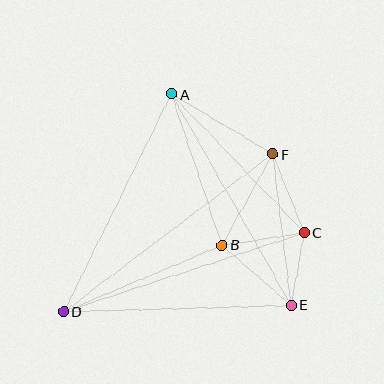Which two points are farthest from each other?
Points D and F are farthest from each other.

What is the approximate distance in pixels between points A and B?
The distance between A and B is approximately 160 pixels.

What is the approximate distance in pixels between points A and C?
The distance between A and C is approximately 192 pixels.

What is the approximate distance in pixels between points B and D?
The distance between B and D is approximately 172 pixels.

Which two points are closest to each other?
Points C and E are closest to each other.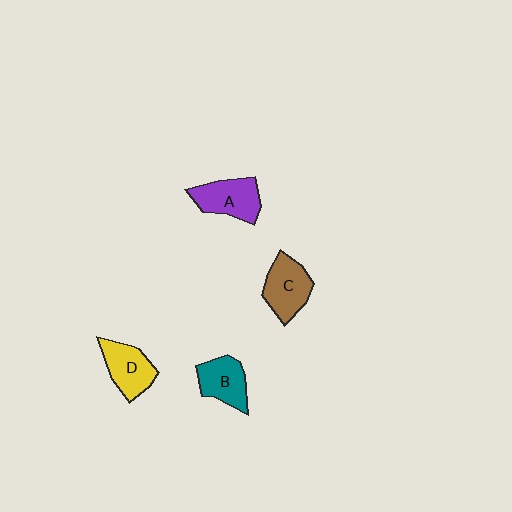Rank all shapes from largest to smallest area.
From largest to smallest: A (purple), C (brown), D (yellow), B (teal).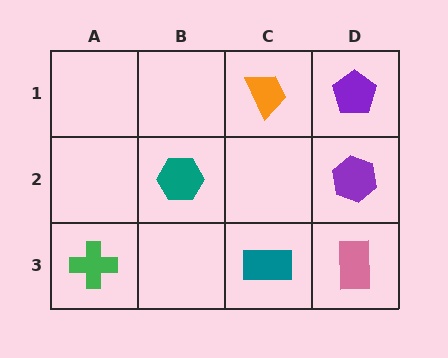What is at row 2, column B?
A teal hexagon.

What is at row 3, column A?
A green cross.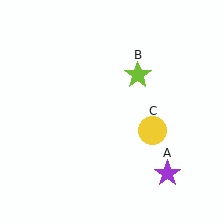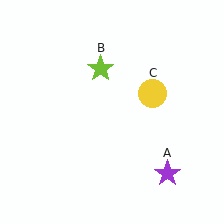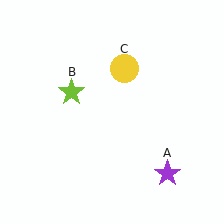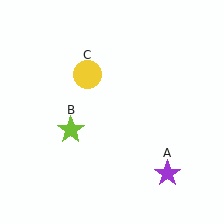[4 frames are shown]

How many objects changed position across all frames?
2 objects changed position: lime star (object B), yellow circle (object C).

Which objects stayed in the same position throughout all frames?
Purple star (object A) remained stationary.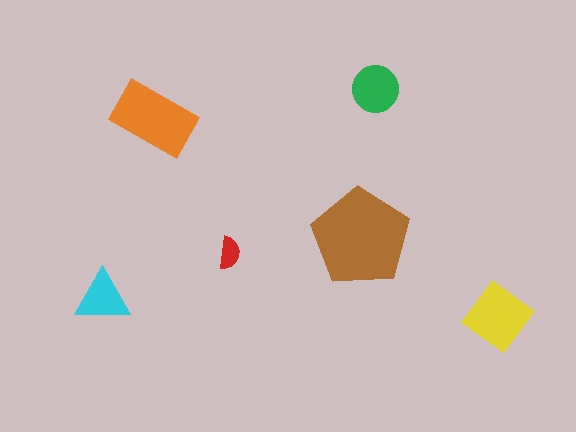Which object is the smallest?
The red semicircle.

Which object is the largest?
The brown pentagon.